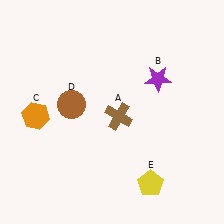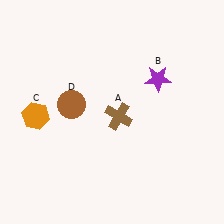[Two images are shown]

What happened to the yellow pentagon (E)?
The yellow pentagon (E) was removed in Image 2. It was in the bottom-right area of Image 1.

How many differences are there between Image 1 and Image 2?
There is 1 difference between the two images.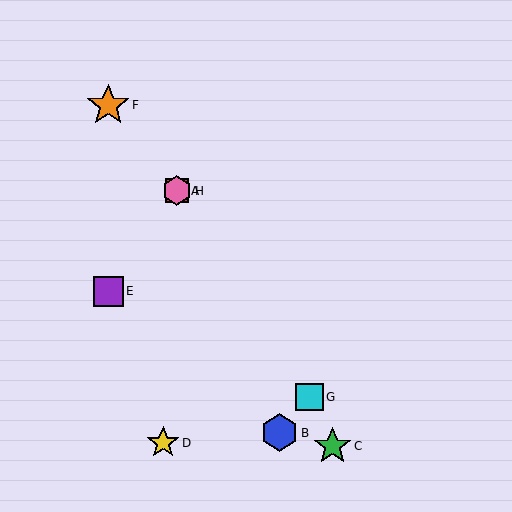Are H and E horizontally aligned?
No, H is at y≈191 and E is at y≈291.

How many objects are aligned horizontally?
2 objects (A, H) are aligned horizontally.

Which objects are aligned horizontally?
Objects A, H are aligned horizontally.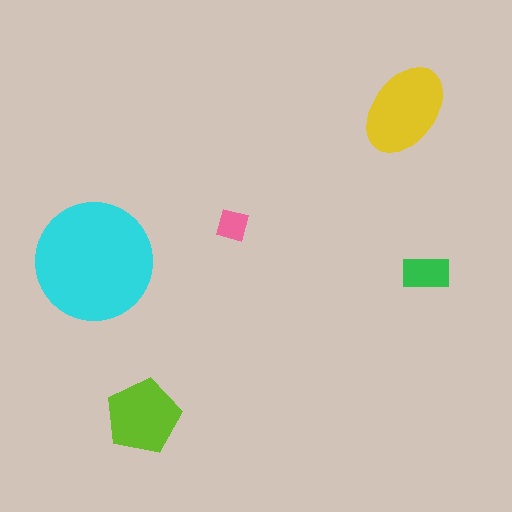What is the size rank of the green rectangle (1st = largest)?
4th.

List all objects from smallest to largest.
The pink square, the green rectangle, the lime pentagon, the yellow ellipse, the cyan circle.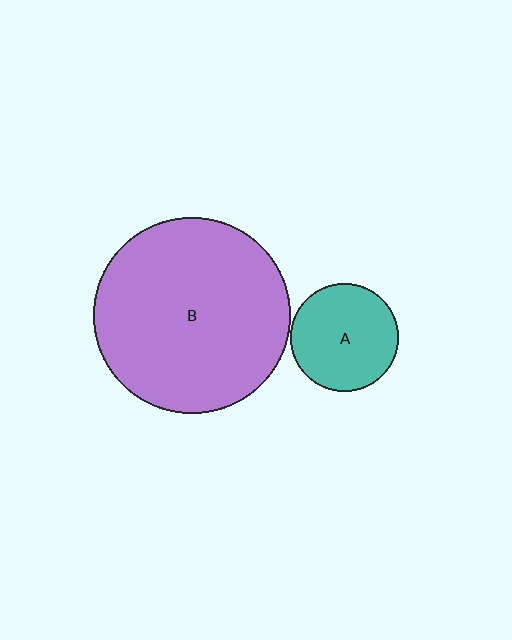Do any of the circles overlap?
No, none of the circles overlap.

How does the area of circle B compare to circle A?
Approximately 3.3 times.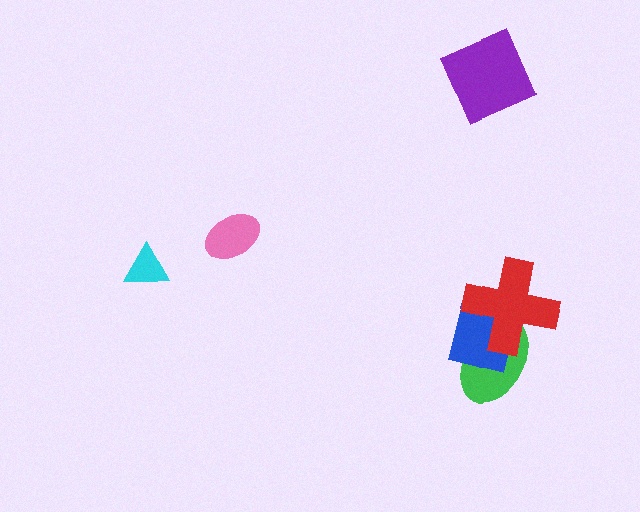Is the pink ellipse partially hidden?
No, no other shape covers it.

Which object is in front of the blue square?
The red cross is in front of the blue square.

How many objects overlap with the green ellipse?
2 objects overlap with the green ellipse.